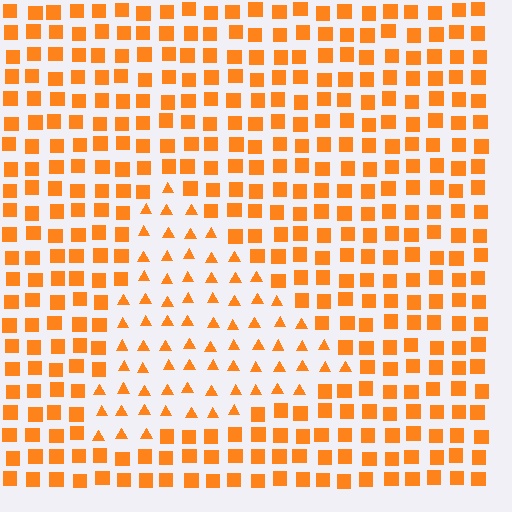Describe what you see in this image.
The image is filled with small orange elements arranged in a uniform grid. A triangle-shaped region contains triangles, while the surrounding area contains squares. The boundary is defined purely by the change in element shape.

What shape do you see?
I see a triangle.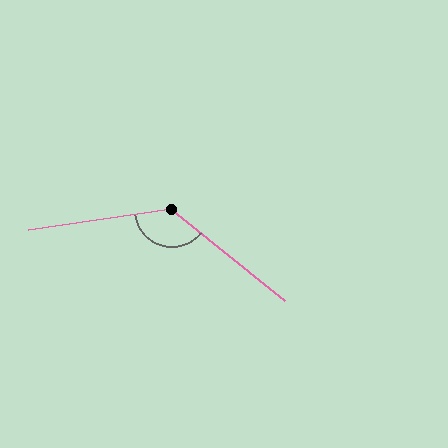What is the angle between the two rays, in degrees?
Approximately 133 degrees.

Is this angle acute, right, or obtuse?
It is obtuse.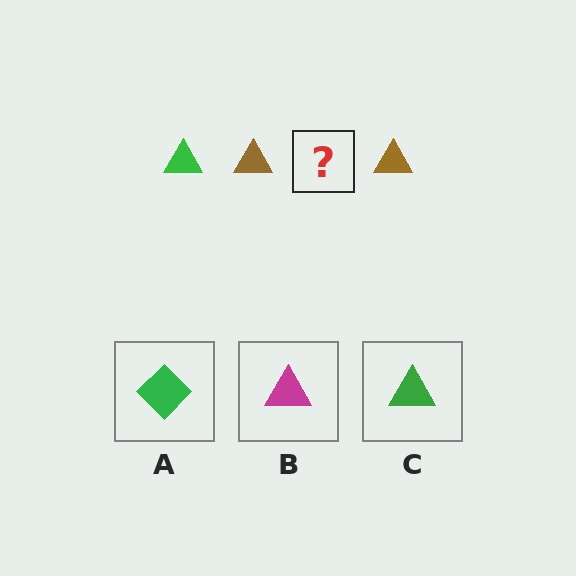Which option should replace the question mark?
Option C.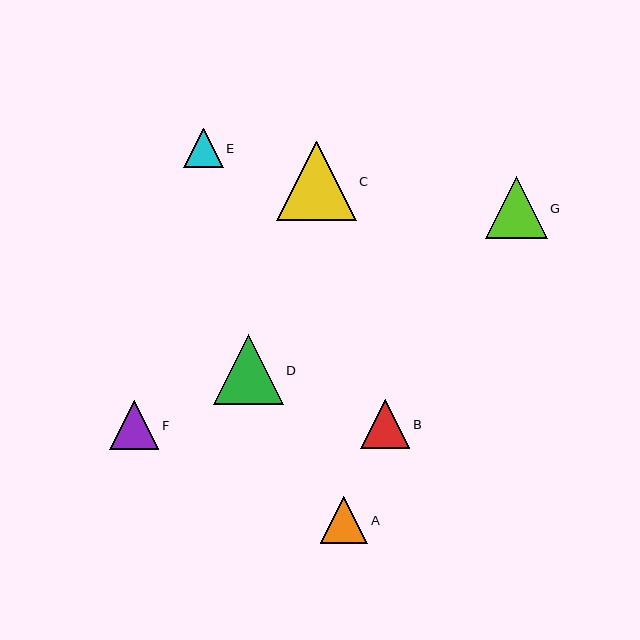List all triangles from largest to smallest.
From largest to smallest: C, D, G, F, B, A, E.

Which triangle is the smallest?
Triangle E is the smallest with a size of approximately 39 pixels.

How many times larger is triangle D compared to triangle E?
Triangle D is approximately 1.8 times the size of triangle E.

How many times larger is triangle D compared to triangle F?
Triangle D is approximately 1.4 times the size of triangle F.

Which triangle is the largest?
Triangle C is the largest with a size of approximately 80 pixels.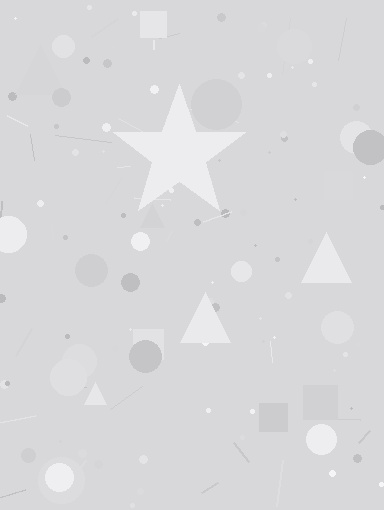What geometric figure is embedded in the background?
A star is embedded in the background.